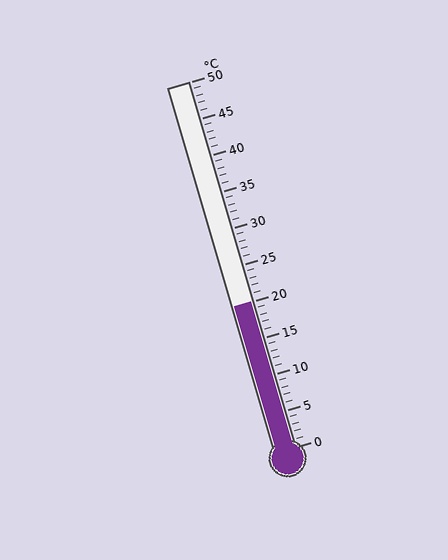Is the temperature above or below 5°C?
The temperature is above 5°C.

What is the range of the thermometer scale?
The thermometer scale ranges from 0°C to 50°C.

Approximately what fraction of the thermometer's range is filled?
The thermometer is filled to approximately 40% of its range.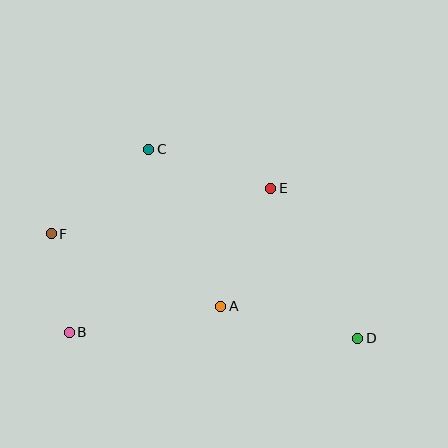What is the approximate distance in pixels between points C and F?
The distance between C and F is approximately 129 pixels.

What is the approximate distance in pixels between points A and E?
The distance between A and E is approximately 128 pixels.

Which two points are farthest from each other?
Points D and F are farthest from each other.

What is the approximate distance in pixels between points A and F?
The distance between A and F is approximately 184 pixels.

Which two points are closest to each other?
Points B and F are closest to each other.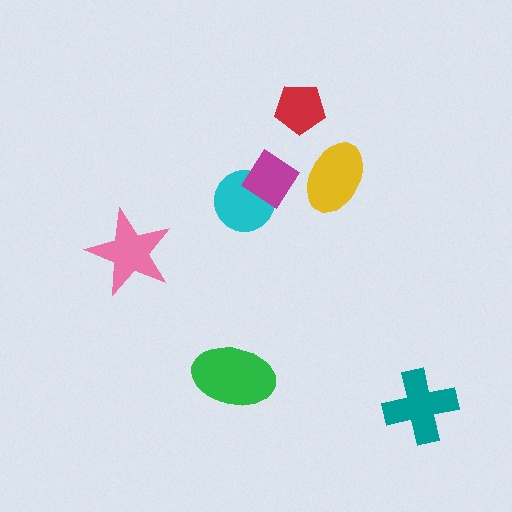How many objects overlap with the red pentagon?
0 objects overlap with the red pentagon.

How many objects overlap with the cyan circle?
1 object overlaps with the cyan circle.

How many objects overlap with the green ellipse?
0 objects overlap with the green ellipse.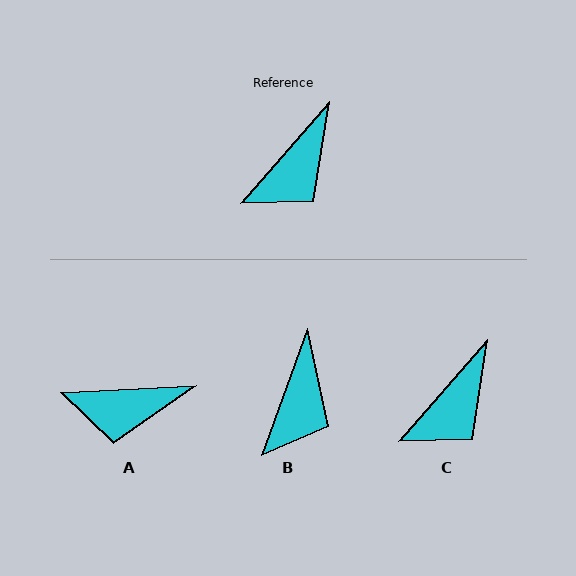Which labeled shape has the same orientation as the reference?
C.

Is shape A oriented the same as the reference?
No, it is off by about 46 degrees.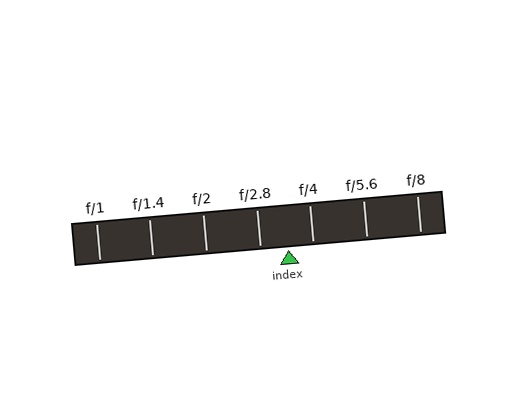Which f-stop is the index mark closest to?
The index mark is closest to f/4.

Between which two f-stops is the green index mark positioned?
The index mark is between f/2.8 and f/4.